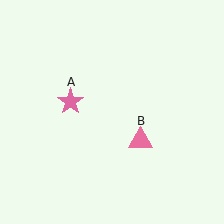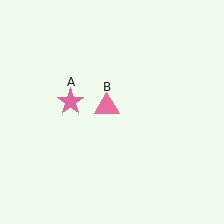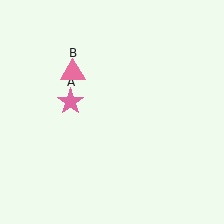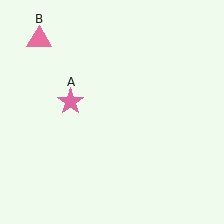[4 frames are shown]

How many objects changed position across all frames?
1 object changed position: pink triangle (object B).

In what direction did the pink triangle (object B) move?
The pink triangle (object B) moved up and to the left.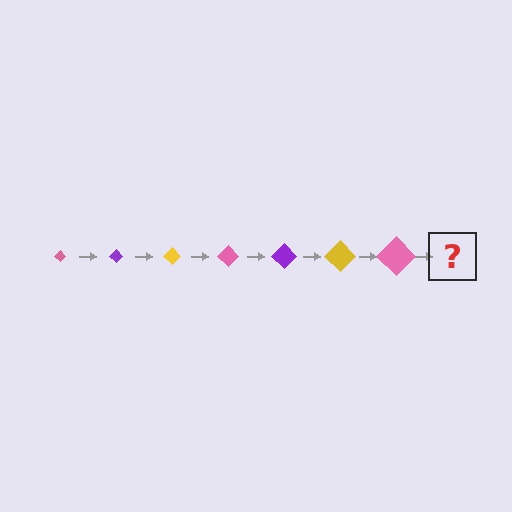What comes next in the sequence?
The next element should be a purple diamond, larger than the previous one.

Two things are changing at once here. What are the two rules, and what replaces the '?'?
The two rules are that the diamond grows larger each step and the color cycles through pink, purple, and yellow. The '?' should be a purple diamond, larger than the previous one.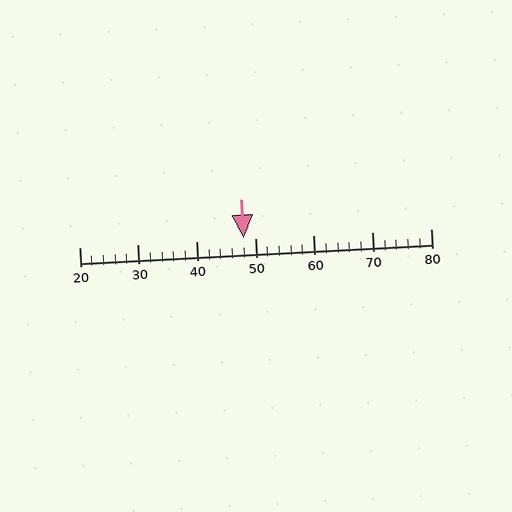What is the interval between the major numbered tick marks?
The major tick marks are spaced 10 units apart.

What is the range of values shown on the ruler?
The ruler shows values from 20 to 80.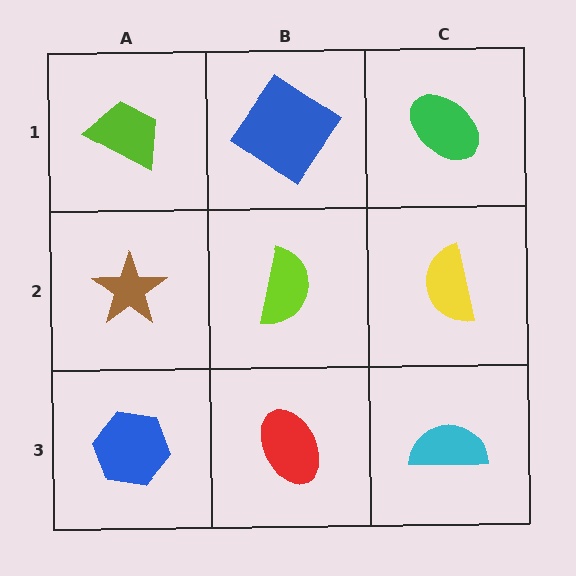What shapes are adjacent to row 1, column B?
A lime semicircle (row 2, column B), a lime trapezoid (row 1, column A), a green ellipse (row 1, column C).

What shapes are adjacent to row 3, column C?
A yellow semicircle (row 2, column C), a red ellipse (row 3, column B).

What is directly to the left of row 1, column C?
A blue diamond.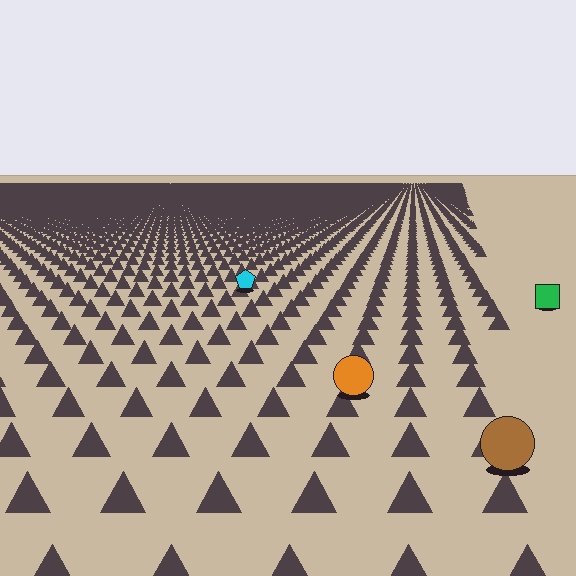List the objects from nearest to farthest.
From nearest to farthest: the brown circle, the orange circle, the green square, the cyan pentagon.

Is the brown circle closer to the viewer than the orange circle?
Yes. The brown circle is closer — you can tell from the texture gradient: the ground texture is coarser near it.